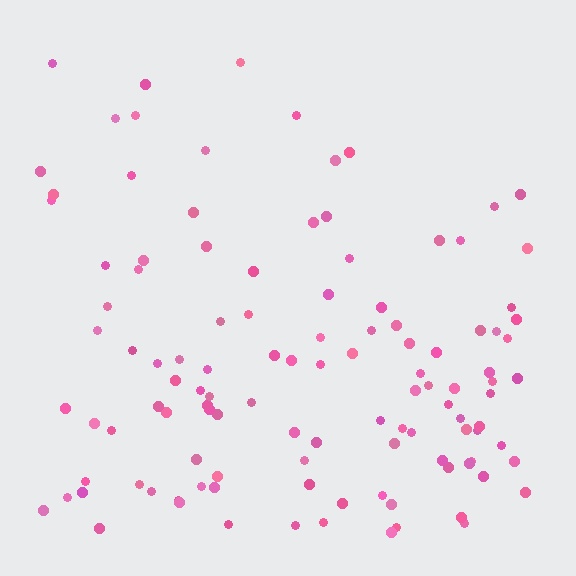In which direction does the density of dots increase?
From top to bottom, with the bottom side densest.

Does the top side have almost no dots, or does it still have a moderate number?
Still a moderate number, just noticeably fewer than the bottom.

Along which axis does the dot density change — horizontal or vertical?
Vertical.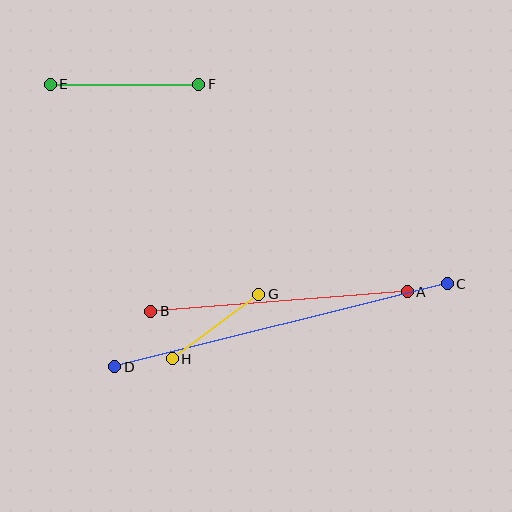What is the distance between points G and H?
The distance is approximately 108 pixels.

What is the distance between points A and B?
The distance is approximately 257 pixels.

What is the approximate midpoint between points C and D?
The midpoint is at approximately (281, 325) pixels.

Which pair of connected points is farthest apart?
Points C and D are farthest apart.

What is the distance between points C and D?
The distance is approximately 343 pixels.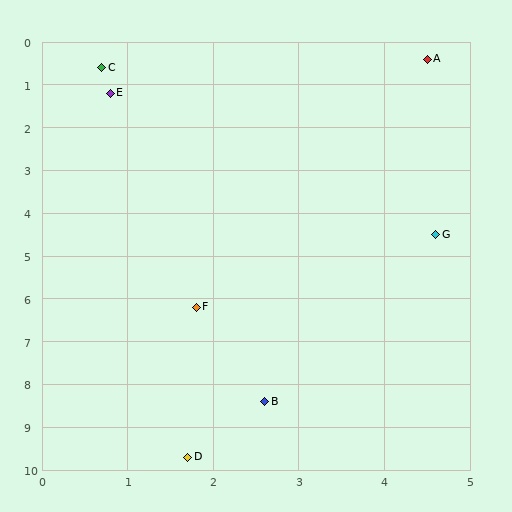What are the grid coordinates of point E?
Point E is at approximately (0.8, 1.2).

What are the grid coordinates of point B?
Point B is at approximately (2.6, 8.4).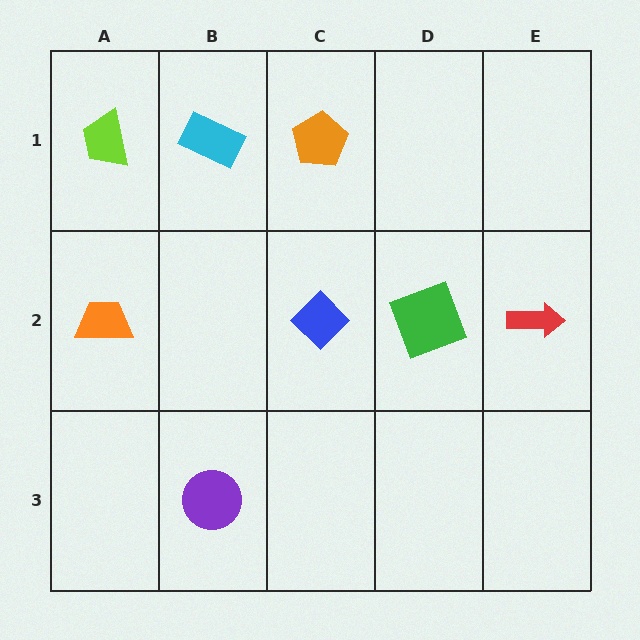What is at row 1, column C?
An orange pentagon.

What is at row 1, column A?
A lime trapezoid.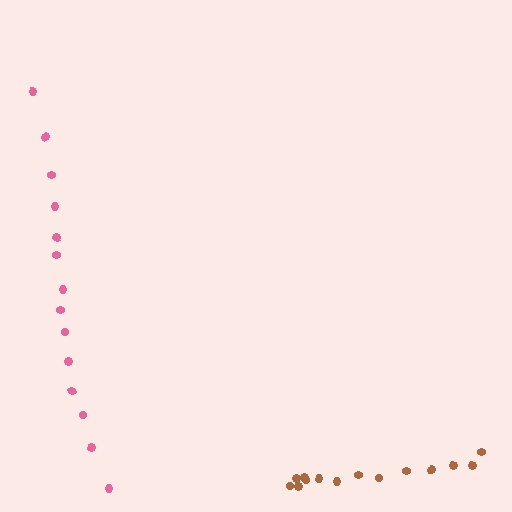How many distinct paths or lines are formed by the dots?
There are 2 distinct paths.